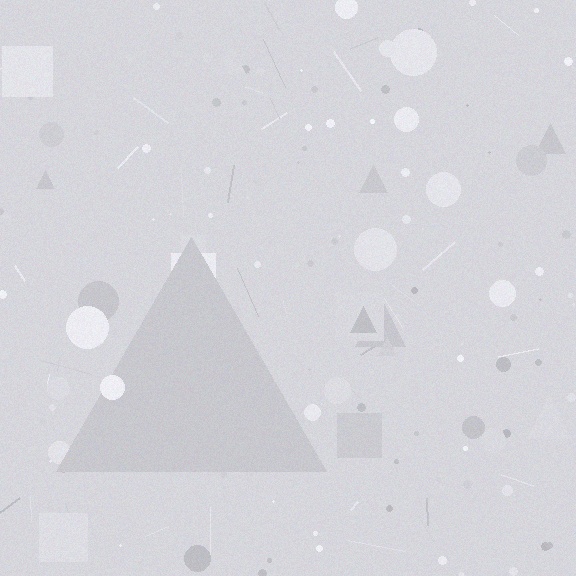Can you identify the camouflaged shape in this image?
The camouflaged shape is a triangle.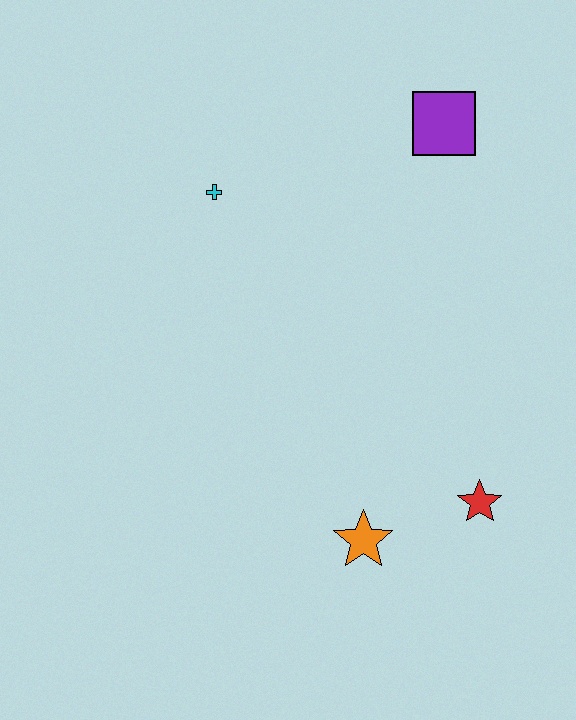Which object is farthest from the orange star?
The purple square is farthest from the orange star.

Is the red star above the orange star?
Yes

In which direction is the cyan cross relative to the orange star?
The cyan cross is above the orange star.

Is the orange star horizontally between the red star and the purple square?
No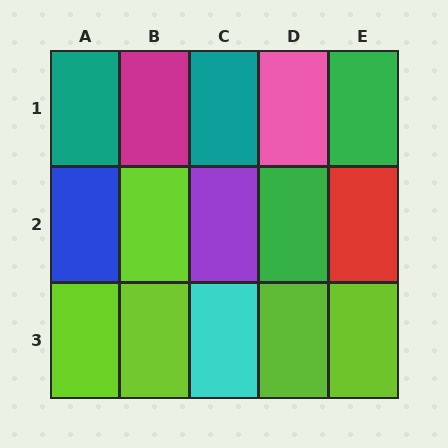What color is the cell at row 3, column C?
Cyan.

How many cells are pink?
1 cell is pink.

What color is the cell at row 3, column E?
Lime.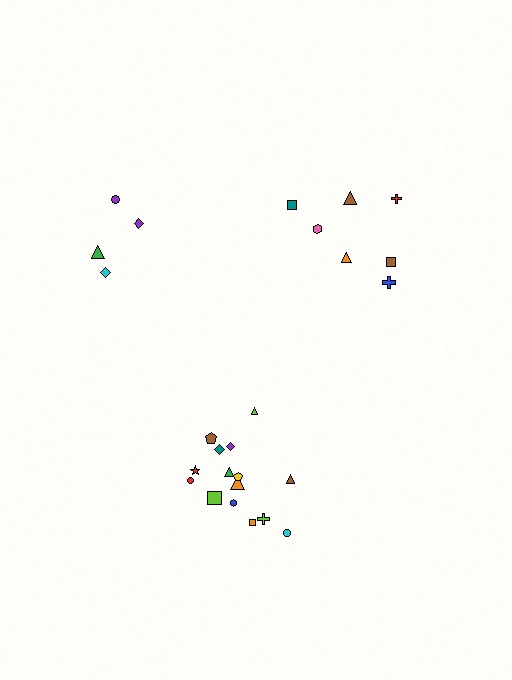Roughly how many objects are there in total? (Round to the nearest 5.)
Roughly 25 objects in total.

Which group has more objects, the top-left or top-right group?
The top-right group.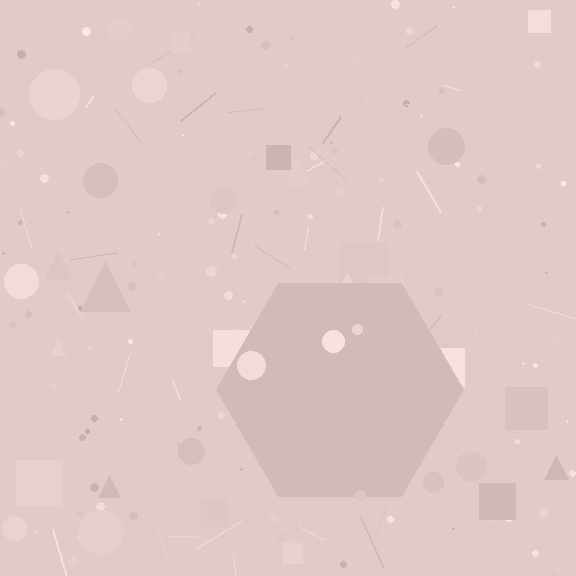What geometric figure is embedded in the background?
A hexagon is embedded in the background.